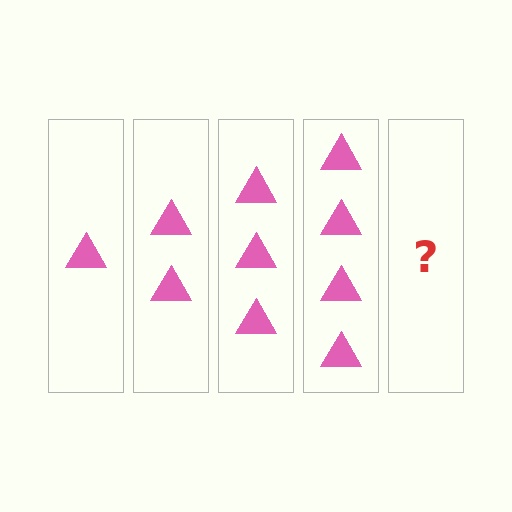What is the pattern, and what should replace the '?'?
The pattern is that each step adds one more triangle. The '?' should be 5 triangles.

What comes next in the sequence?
The next element should be 5 triangles.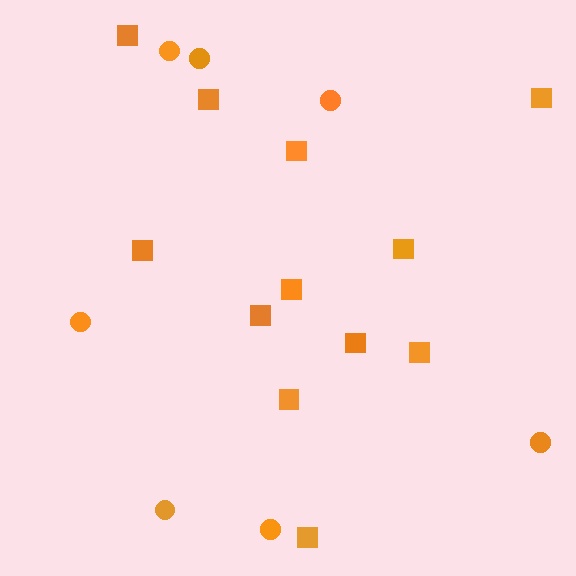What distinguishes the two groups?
There are 2 groups: one group of circles (7) and one group of squares (12).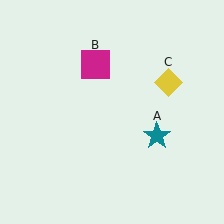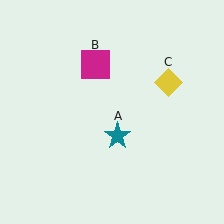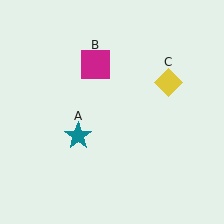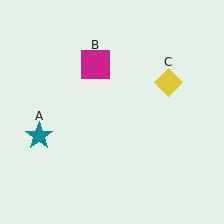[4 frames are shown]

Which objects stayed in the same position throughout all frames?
Magenta square (object B) and yellow diamond (object C) remained stationary.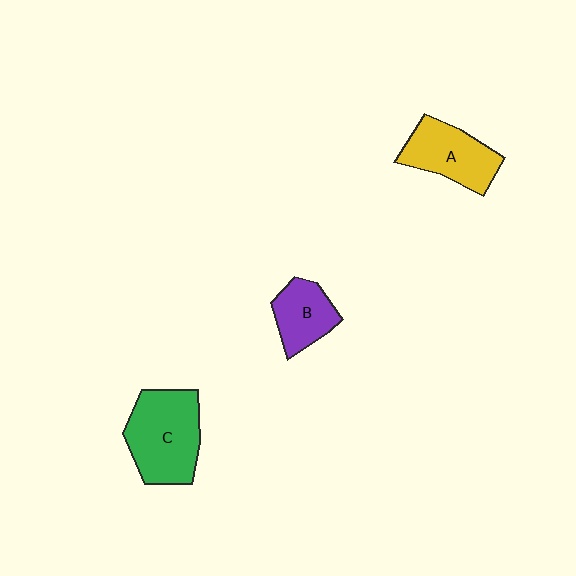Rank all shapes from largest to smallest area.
From largest to smallest: C (green), A (yellow), B (purple).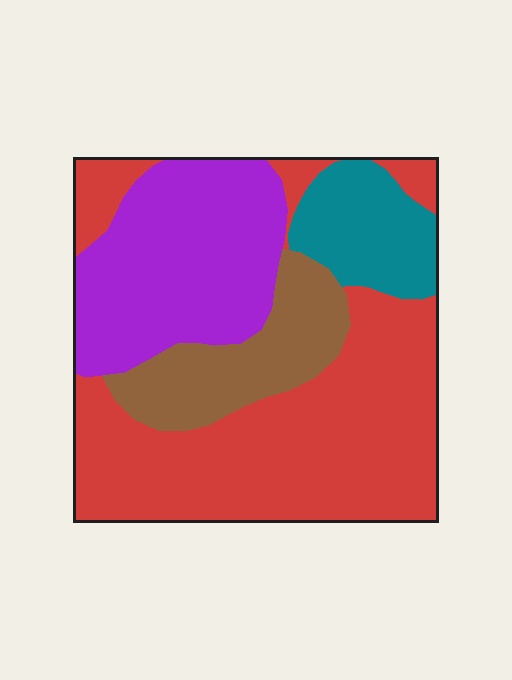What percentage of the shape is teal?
Teal covers roughly 10% of the shape.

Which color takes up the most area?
Red, at roughly 45%.